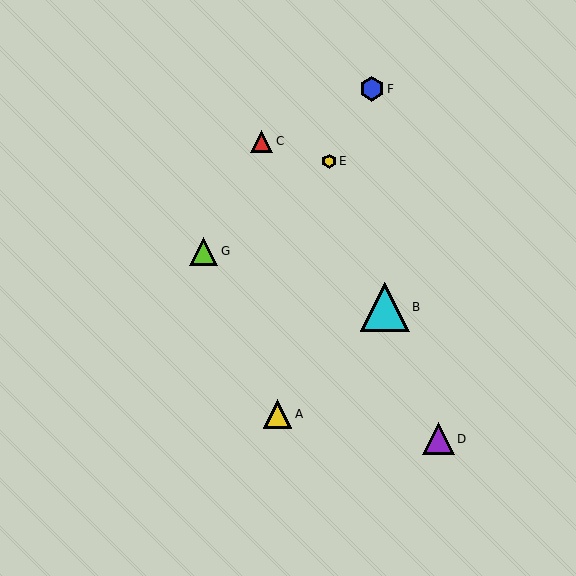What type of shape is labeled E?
Shape E is a yellow hexagon.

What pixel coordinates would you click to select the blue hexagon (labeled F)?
Click at (372, 89) to select the blue hexagon F.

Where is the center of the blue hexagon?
The center of the blue hexagon is at (372, 89).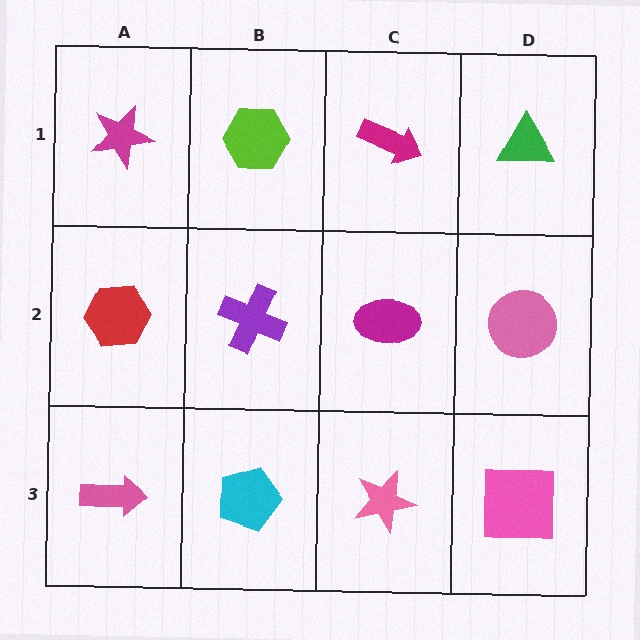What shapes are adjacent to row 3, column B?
A purple cross (row 2, column B), a pink arrow (row 3, column A), a pink star (row 3, column C).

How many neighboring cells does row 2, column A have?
3.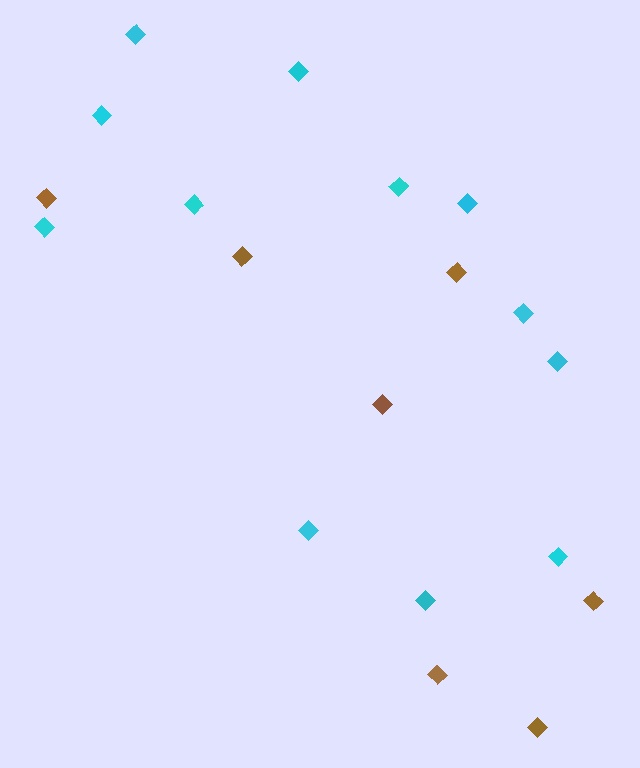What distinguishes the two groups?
There are 2 groups: one group of brown diamonds (7) and one group of cyan diamonds (12).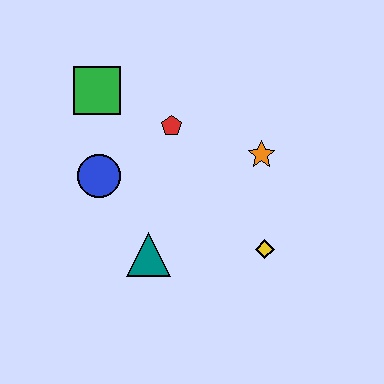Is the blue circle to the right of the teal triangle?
No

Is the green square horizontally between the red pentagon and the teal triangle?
No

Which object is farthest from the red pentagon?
The yellow diamond is farthest from the red pentagon.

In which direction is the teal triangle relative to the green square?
The teal triangle is below the green square.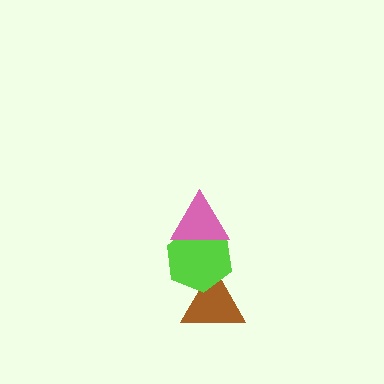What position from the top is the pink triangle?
The pink triangle is 1st from the top.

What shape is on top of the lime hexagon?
The pink triangle is on top of the lime hexagon.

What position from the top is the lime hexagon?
The lime hexagon is 2nd from the top.